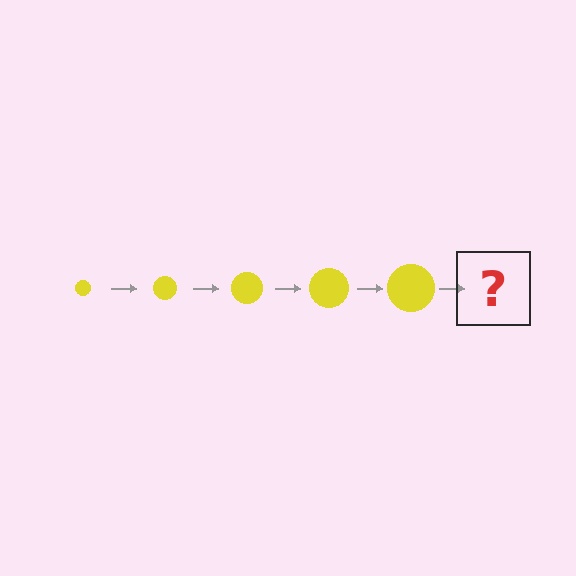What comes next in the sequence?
The next element should be a yellow circle, larger than the previous one.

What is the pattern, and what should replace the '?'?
The pattern is that the circle gets progressively larger each step. The '?' should be a yellow circle, larger than the previous one.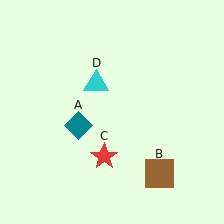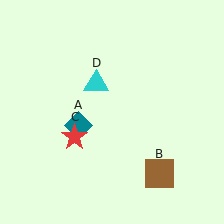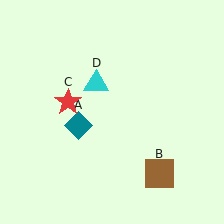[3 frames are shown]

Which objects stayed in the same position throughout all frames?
Teal diamond (object A) and brown square (object B) and cyan triangle (object D) remained stationary.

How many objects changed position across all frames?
1 object changed position: red star (object C).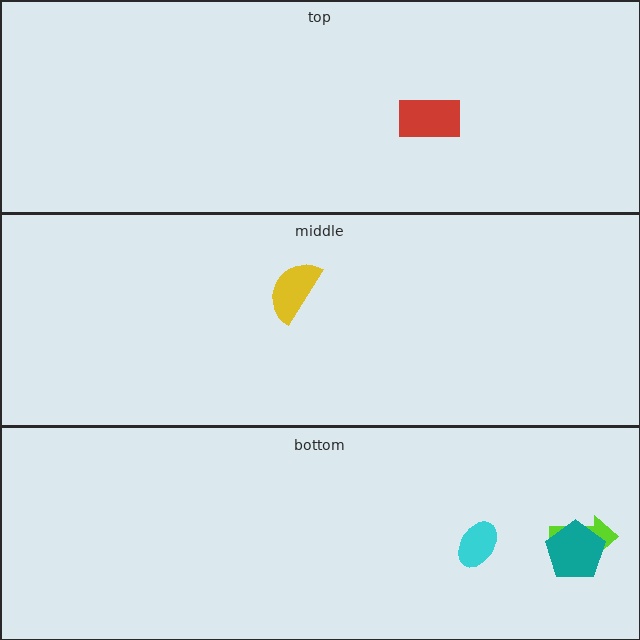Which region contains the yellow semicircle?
The middle region.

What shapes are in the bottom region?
The lime arrow, the cyan ellipse, the teal pentagon.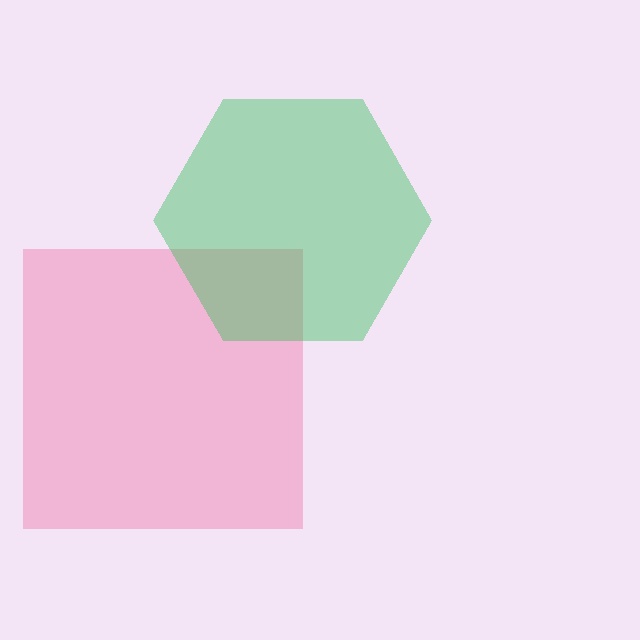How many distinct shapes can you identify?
There are 2 distinct shapes: a pink square, a green hexagon.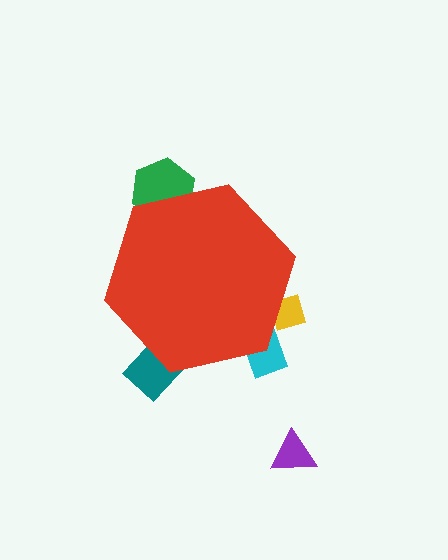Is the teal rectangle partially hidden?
Yes, the teal rectangle is partially hidden behind the red hexagon.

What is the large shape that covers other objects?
A red hexagon.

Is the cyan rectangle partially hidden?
Yes, the cyan rectangle is partially hidden behind the red hexagon.